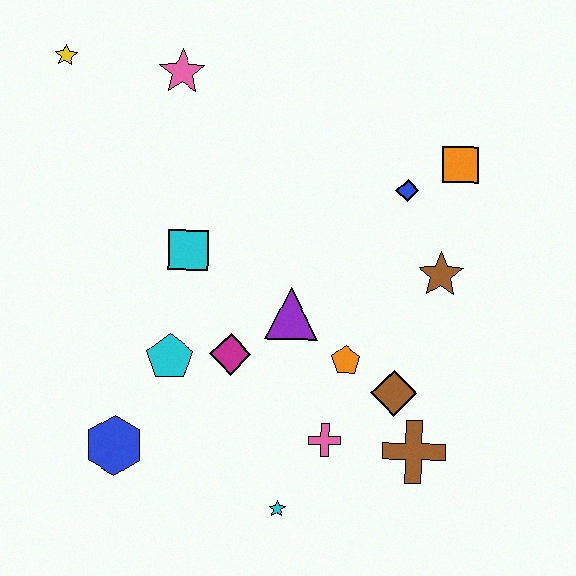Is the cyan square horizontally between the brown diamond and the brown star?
No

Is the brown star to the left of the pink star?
No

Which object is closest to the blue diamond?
The orange square is closest to the blue diamond.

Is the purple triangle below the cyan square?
Yes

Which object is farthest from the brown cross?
The yellow star is farthest from the brown cross.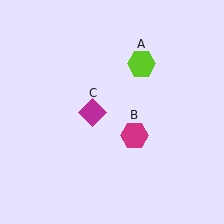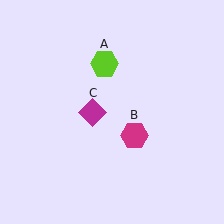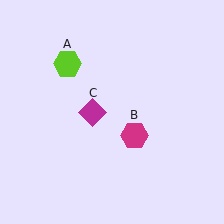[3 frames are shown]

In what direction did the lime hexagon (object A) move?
The lime hexagon (object A) moved left.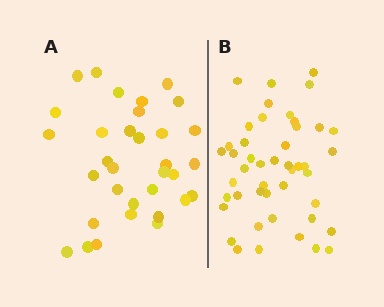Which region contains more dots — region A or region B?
Region B (the right region) has more dots.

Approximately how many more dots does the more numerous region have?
Region B has approximately 15 more dots than region A.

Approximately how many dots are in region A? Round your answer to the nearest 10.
About 30 dots. (The exact count is 33, which rounds to 30.)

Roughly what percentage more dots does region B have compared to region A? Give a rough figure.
About 40% more.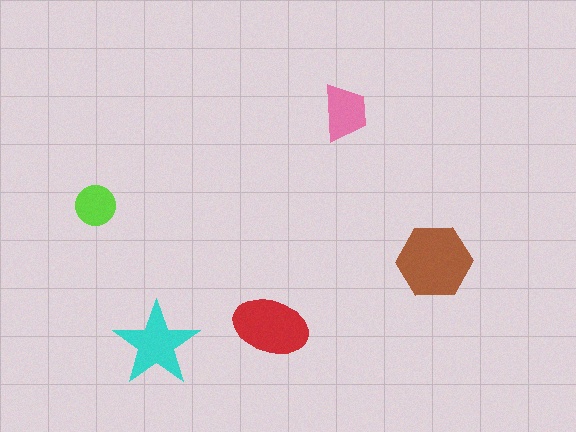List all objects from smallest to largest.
The lime circle, the pink trapezoid, the cyan star, the red ellipse, the brown hexagon.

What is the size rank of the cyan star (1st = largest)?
3rd.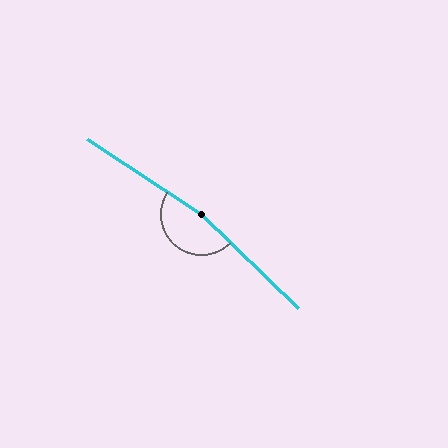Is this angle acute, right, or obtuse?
It is obtuse.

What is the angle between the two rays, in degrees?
Approximately 169 degrees.